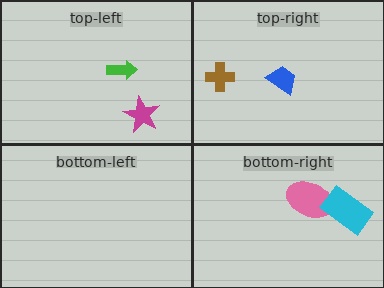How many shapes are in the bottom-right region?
2.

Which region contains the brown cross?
The top-right region.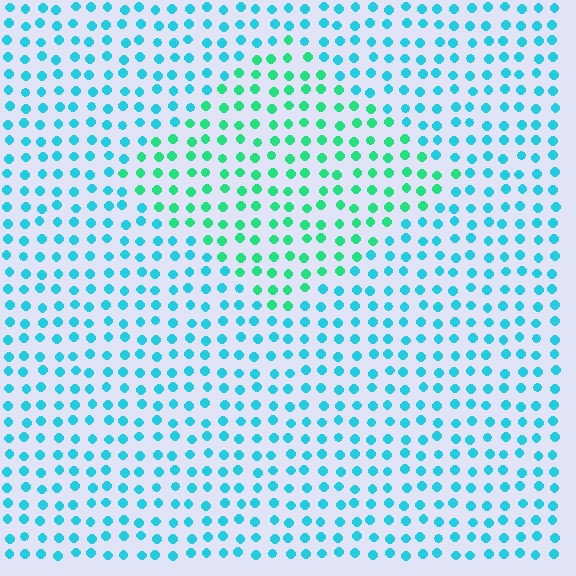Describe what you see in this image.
The image is filled with small cyan elements in a uniform arrangement. A diamond-shaped region is visible where the elements are tinted to a slightly different hue, forming a subtle color boundary.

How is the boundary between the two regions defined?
The boundary is defined purely by a slight shift in hue (about 37 degrees). Spacing, size, and orientation are identical on both sides.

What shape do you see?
I see a diamond.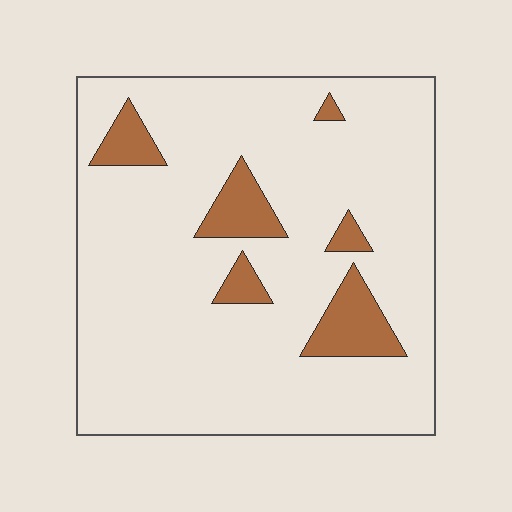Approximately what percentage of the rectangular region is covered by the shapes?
Approximately 10%.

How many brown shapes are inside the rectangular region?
6.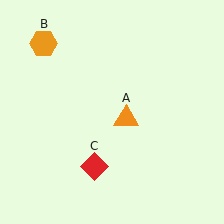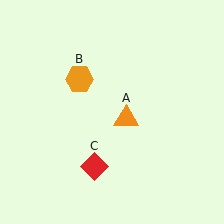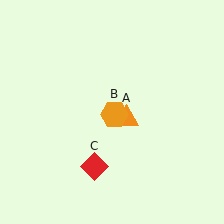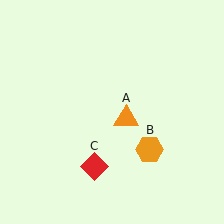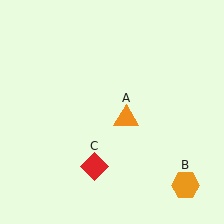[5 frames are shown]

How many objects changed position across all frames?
1 object changed position: orange hexagon (object B).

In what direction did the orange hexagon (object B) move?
The orange hexagon (object B) moved down and to the right.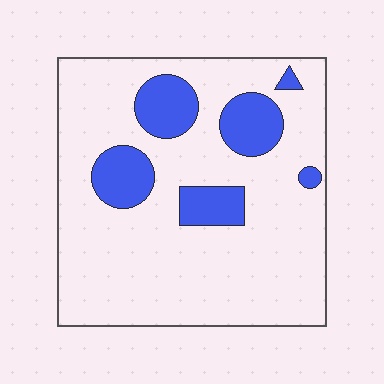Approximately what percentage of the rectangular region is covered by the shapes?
Approximately 20%.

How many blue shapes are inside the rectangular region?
6.